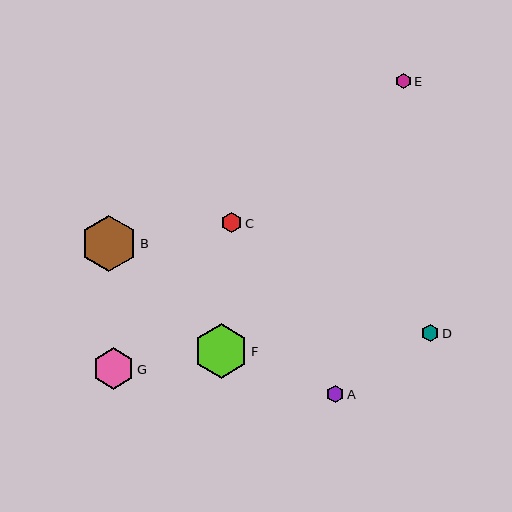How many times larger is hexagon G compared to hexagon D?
Hexagon G is approximately 2.4 times the size of hexagon D.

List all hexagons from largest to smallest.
From largest to smallest: B, F, G, C, D, A, E.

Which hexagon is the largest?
Hexagon B is the largest with a size of approximately 57 pixels.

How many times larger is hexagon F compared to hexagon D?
Hexagon F is approximately 3.1 times the size of hexagon D.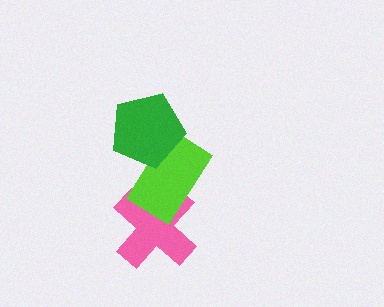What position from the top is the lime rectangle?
The lime rectangle is 2nd from the top.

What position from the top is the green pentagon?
The green pentagon is 1st from the top.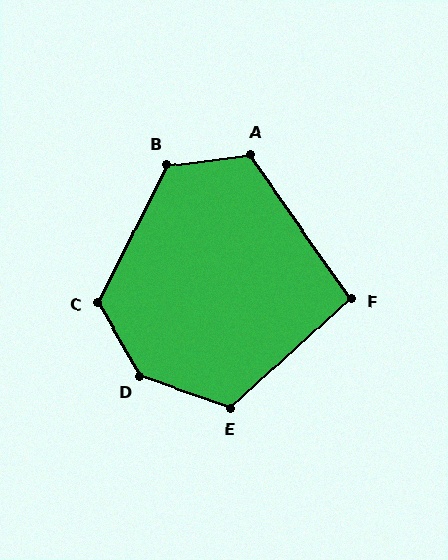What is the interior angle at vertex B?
Approximately 124 degrees (obtuse).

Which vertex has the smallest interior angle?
F, at approximately 97 degrees.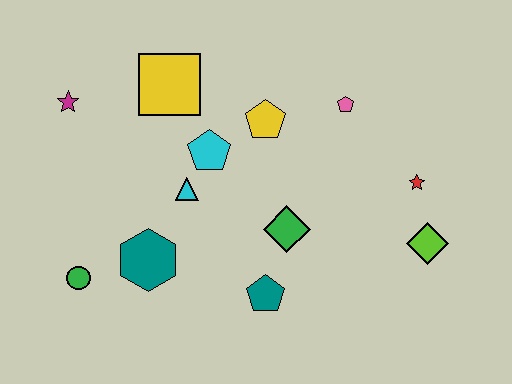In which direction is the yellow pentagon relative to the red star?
The yellow pentagon is to the left of the red star.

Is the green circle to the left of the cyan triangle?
Yes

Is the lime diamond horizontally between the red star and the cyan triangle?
No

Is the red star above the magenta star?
No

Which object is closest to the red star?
The lime diamond is closest to the red star.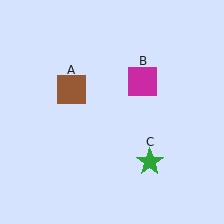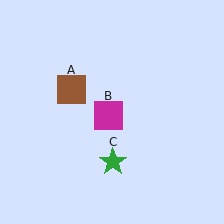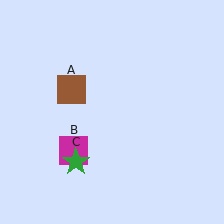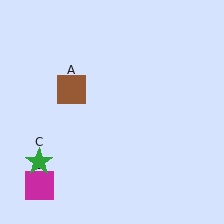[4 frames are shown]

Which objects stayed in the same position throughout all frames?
Brown square (object A) remained stationary.